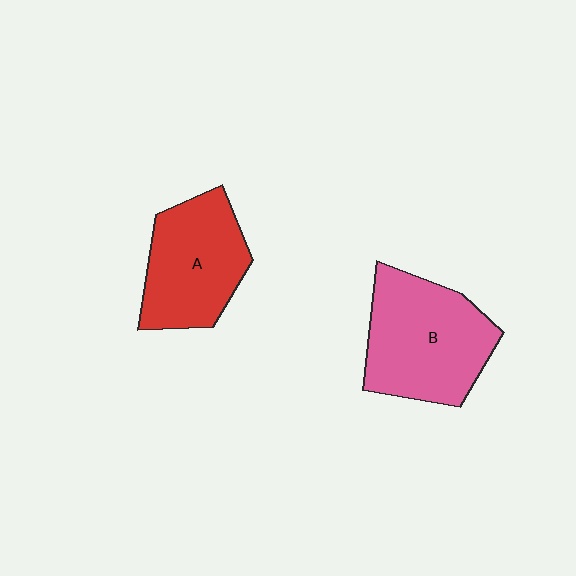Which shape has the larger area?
Shape B (pink).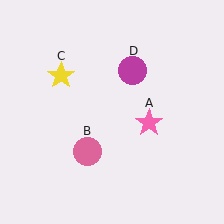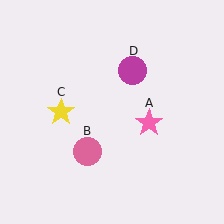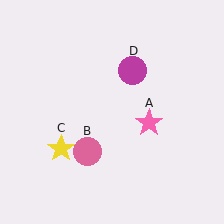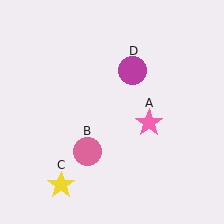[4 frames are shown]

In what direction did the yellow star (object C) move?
The yellow star (object C) moved down.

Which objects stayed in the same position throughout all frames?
Pink star (object A) and pink circle (object B) and magenta circle (object D) remained stationary.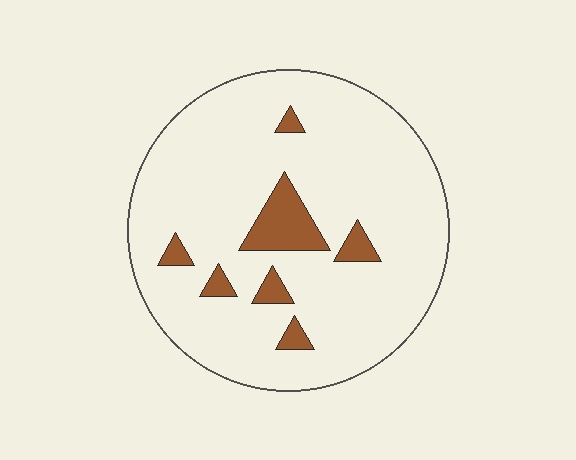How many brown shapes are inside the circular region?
7.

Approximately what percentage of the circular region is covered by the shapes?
Approximately 10%.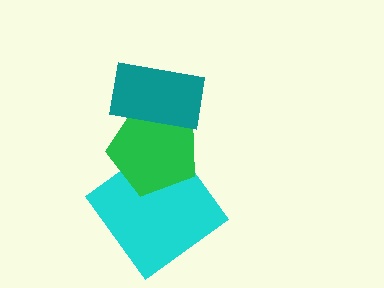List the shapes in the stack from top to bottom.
From top to bottom: the teal rectangle, the green pentagon, the cyan diamond.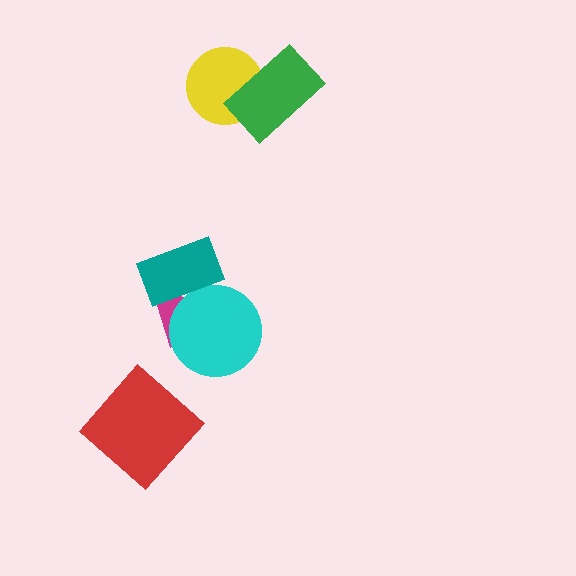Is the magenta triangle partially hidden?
Yes, it is partially covered by another shape.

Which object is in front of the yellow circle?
The green rectangle is in front of the yellow circle.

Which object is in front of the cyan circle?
The teal rectangle is in front of the cyan circle.